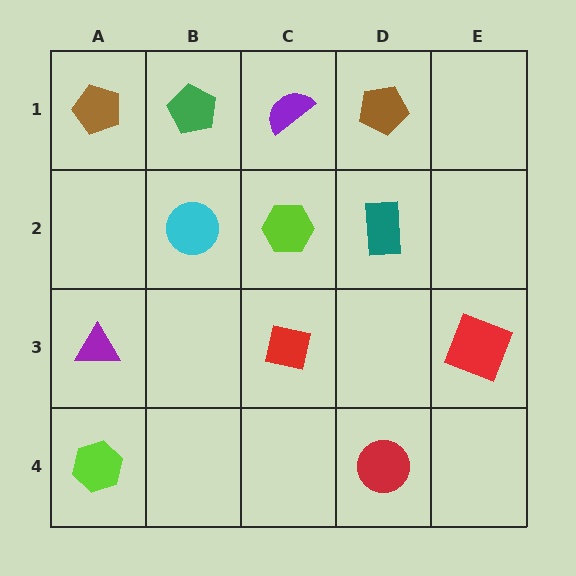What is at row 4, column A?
A lime hexagon.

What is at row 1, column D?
A brown pentagon.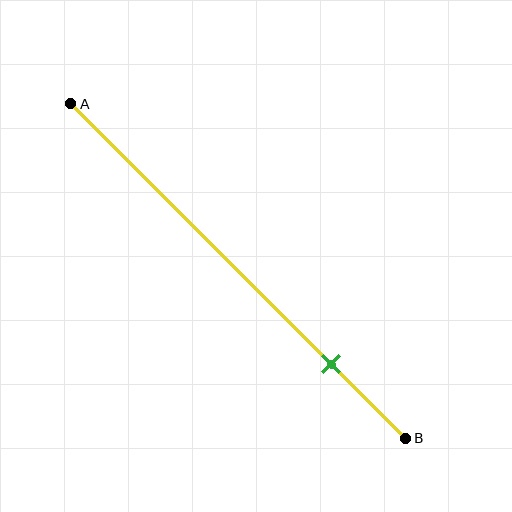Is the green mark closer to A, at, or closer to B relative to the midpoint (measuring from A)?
The green mark is closer to point B than the midpoint of segment AB.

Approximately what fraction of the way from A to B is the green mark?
The green mark is approximately 80% of the way from A to B.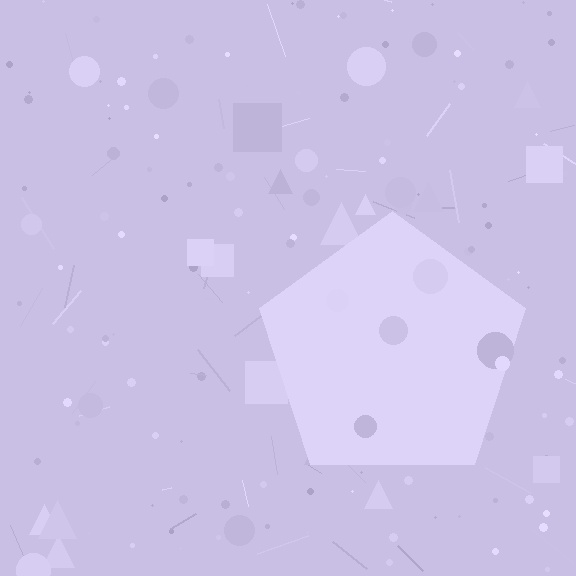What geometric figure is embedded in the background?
A pentagon is embedded in the background.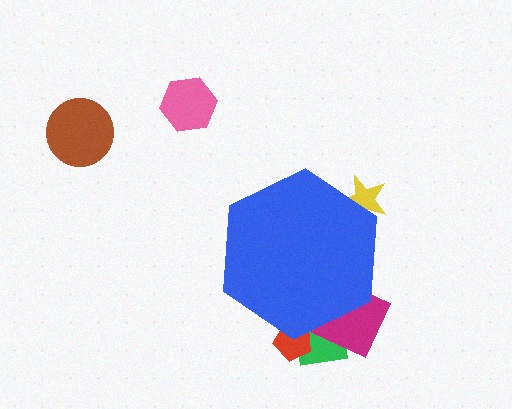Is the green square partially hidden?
Yes, the green square is partially hidden behind the blue hexagon.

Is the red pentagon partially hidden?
Yes, the red pentagon is partially hidden behind the blue hexagon.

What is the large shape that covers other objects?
A blue hexagon.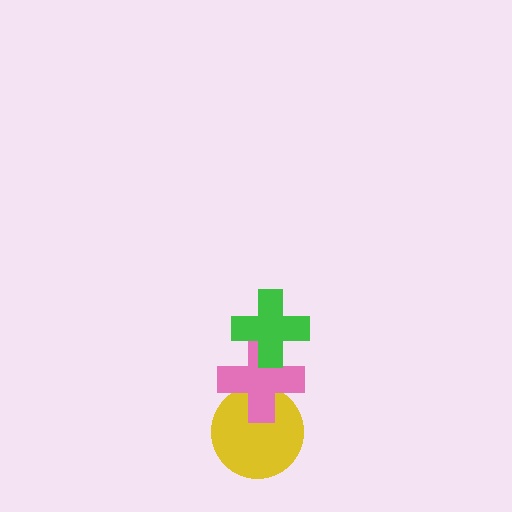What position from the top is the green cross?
The green cross is 1st from the top.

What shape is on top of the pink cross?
The green cross is on top of the pink cross.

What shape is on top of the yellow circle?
The pink cross is on top of the yellow circle.